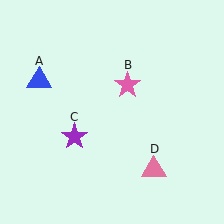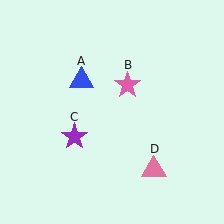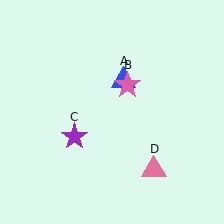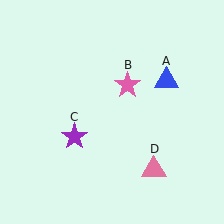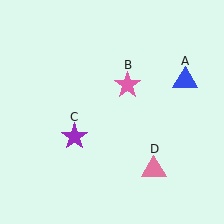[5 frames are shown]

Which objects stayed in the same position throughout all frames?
Pink star (object B) and purple star (object C) and pink triangle (object D) remained stationary.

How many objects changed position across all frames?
1 object changed position: blue triangle (object A).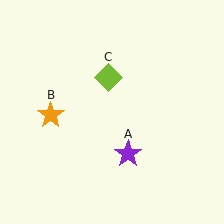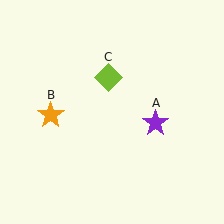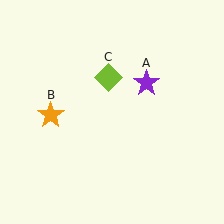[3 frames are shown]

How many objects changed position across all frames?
1 object changed position: purple star (object A).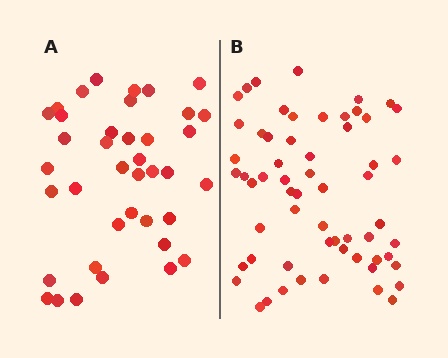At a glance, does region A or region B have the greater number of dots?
Region B (the right region) has more dots.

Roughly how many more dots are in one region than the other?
Region B has approximately 20 more dots than region A.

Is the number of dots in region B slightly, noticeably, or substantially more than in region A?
Region B has substantially more. The ratio is roughly 1.5 to 1.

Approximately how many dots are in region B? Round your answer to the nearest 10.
About 60 dots.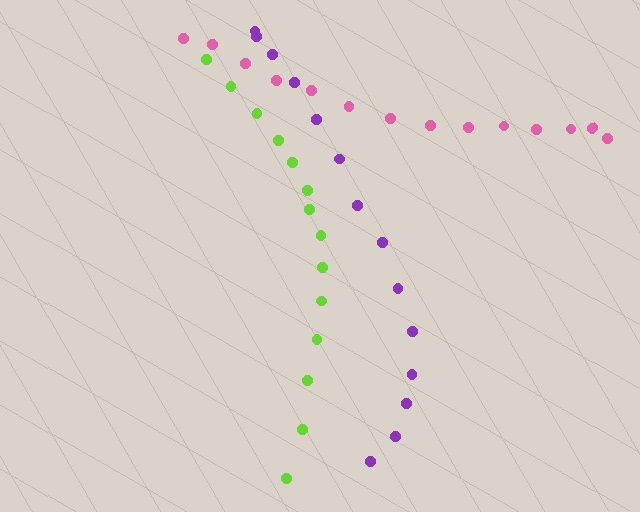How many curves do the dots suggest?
There are 3 distinct paths.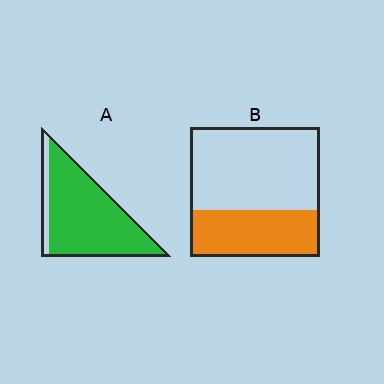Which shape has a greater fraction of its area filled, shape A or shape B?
Shape A.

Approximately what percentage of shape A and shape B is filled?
A is approximately 90% and B is approximately 35%.